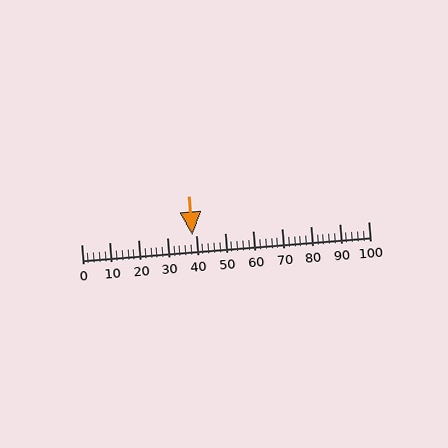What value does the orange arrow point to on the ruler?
The orange arrow points to approximately 39.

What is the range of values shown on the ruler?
The ruler shows values from 0 to 100.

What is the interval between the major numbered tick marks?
The major tick marks are spaced 10 units apart.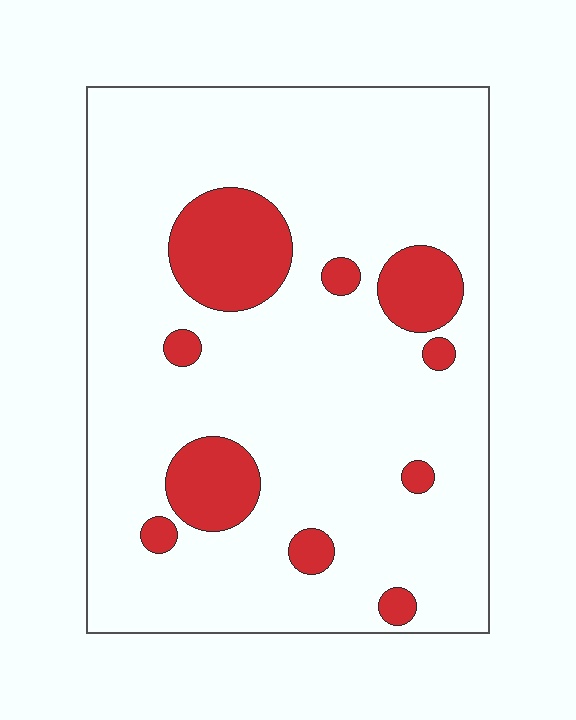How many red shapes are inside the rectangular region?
10.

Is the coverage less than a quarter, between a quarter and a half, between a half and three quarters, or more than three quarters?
Less than a quarter.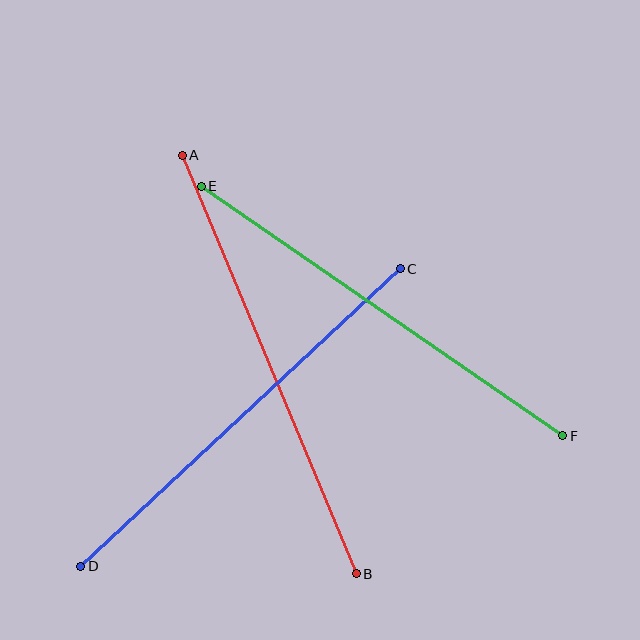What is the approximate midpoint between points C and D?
The midpoint is at approximately (241, 417) pixels.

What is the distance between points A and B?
The distance is approximately 453 pixels.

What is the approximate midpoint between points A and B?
The midpoint is at approximately (269, 364) pixels.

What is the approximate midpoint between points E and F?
The midpoint is at approximately (382, 311) pixels.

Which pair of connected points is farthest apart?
Points A and B are farthest apart.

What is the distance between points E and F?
The distance is approximately 439 pixels.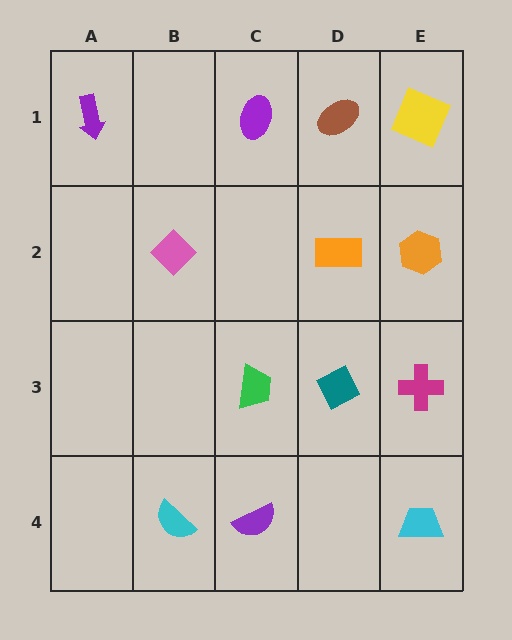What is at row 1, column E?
A yellow square.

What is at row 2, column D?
An orange rectangle.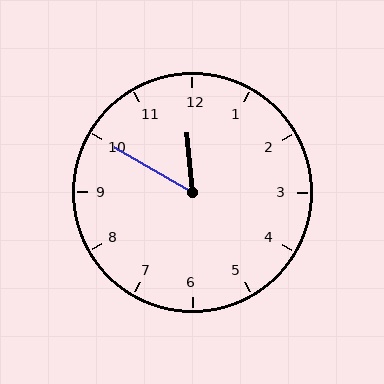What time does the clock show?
11:50.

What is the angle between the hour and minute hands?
Approximately 55 degrees.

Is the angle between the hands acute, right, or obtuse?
It is acute.